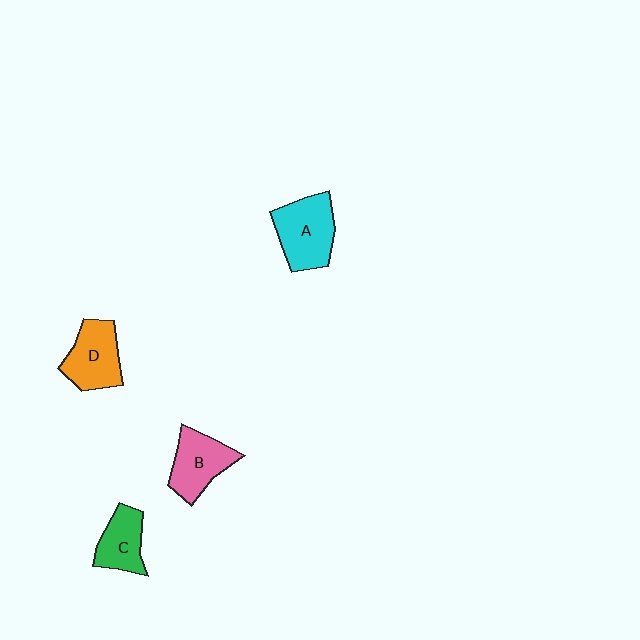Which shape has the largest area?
Shape A (cyan).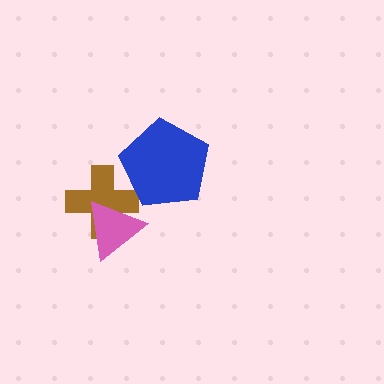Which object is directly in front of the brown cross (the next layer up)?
The pink triangle is directly in front of the brown cross.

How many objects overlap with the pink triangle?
1 object overlaps with the pink triangle.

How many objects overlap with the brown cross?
2 objects overlap with the brown cross.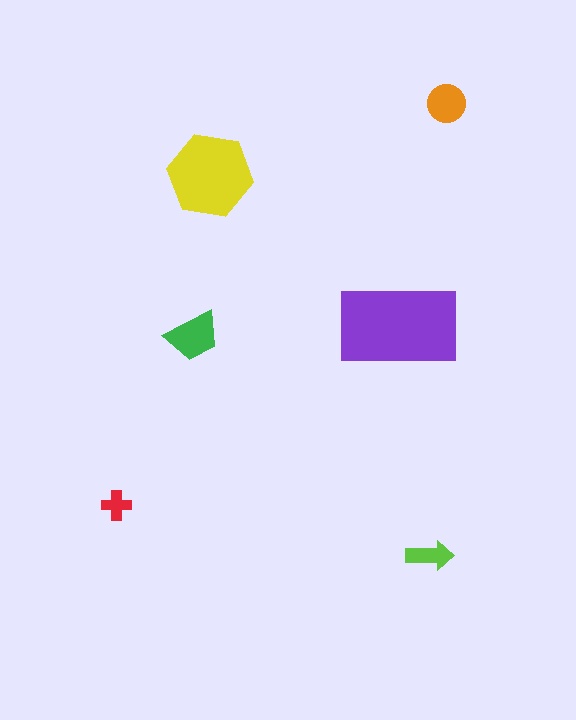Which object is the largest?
The purple rectangle.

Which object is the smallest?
The red cross.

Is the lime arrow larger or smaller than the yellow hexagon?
Smaller.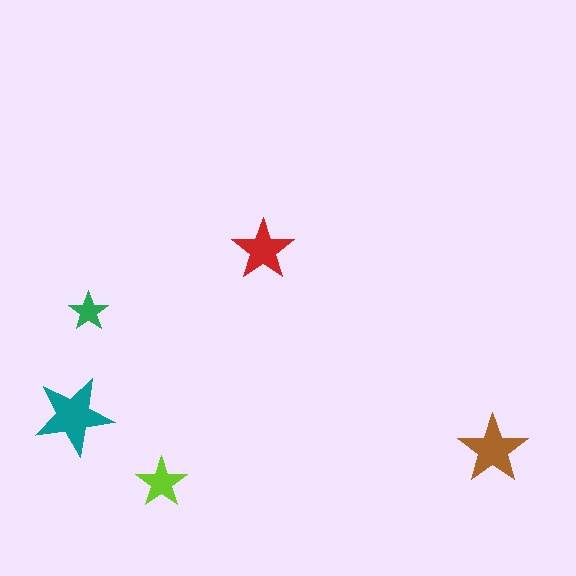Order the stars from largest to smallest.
the teal one, the brown one, the red one, the lime one, the green one.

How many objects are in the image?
There are 5 objects in the image.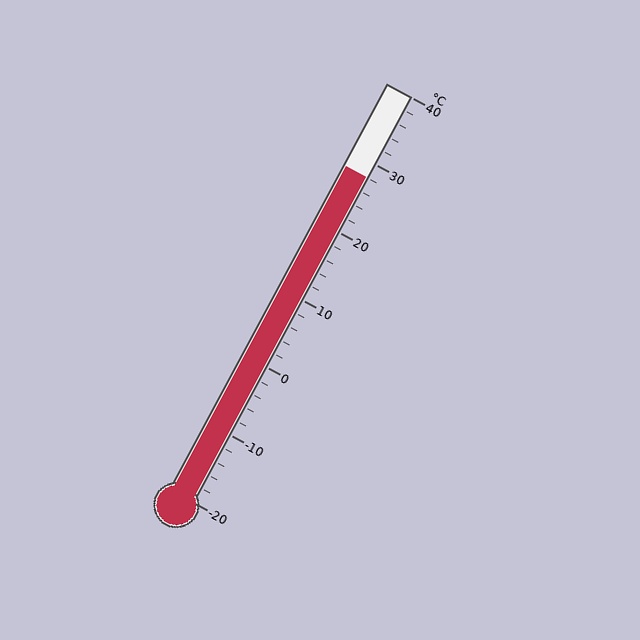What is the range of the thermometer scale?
The thermometer scale ranges from -20°C to 40°C.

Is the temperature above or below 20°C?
The temperature is above 20°C.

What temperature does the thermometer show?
The thermometer shows approximately 28°C.